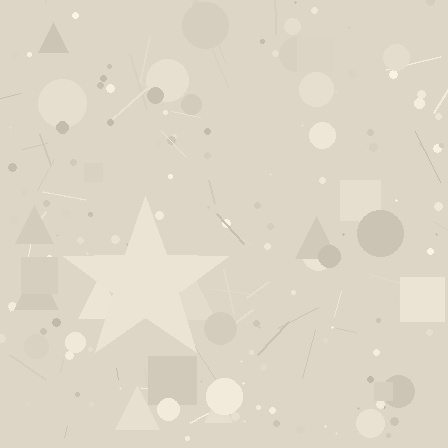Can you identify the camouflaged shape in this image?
The camouflaged shape is a star.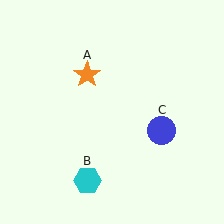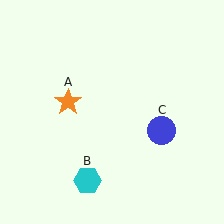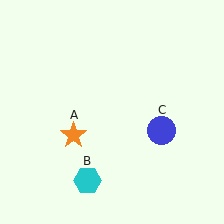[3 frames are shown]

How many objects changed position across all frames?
1 object changed position: orange star (object A).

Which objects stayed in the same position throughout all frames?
Cyan hexagon (object B) and blue circle (object C) remained stationary.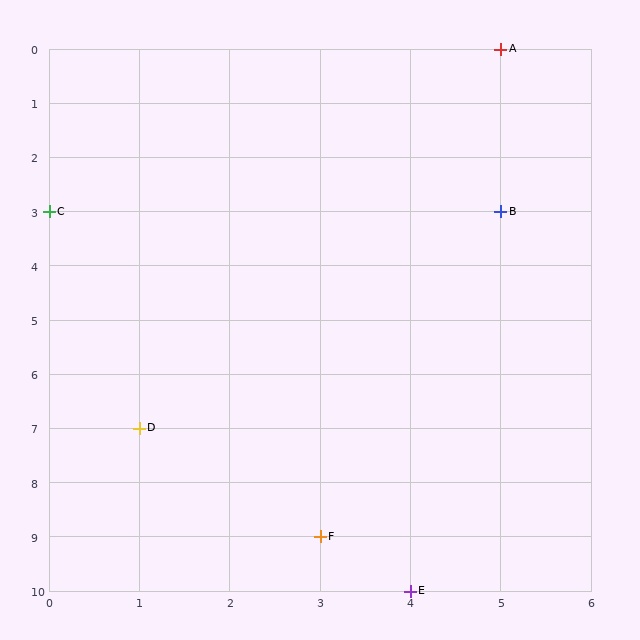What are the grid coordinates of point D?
Point D is at grid coordinates (1, 7).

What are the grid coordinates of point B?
Point B is at grid coordinates (5, 3).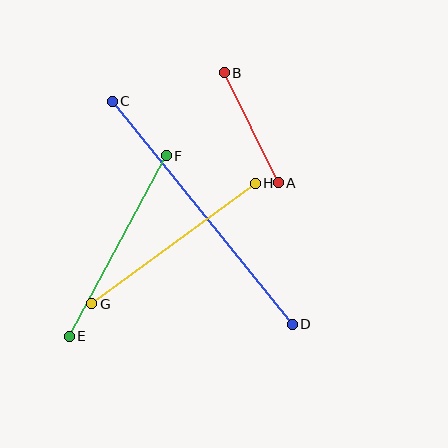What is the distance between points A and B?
The distance is approximately 123 pixels.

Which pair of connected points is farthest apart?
Points C and D are farthest apart.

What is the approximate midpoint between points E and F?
The midpoint is at approximately (118, 246) pixels.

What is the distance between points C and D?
The distance is approximately 287 pixels.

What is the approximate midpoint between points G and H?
The midpoint is at approximately (173, 244) pixels.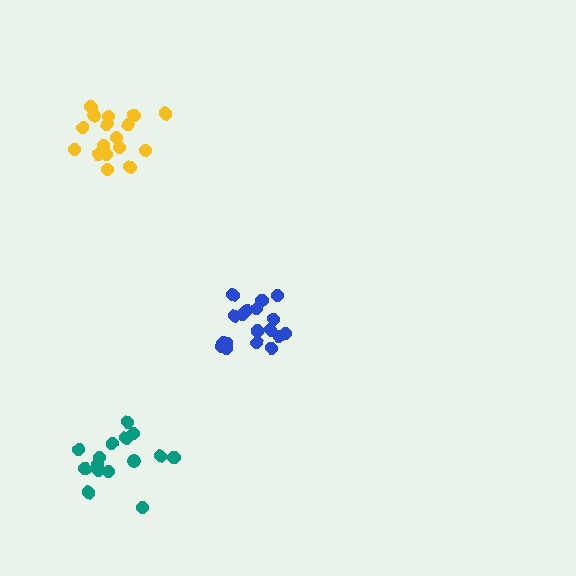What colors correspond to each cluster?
The clusters are colored: teal, blue, yellow.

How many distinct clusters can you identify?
There are 3 distinct clusters.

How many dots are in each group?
Group 1: 15 dots, Group 2: 18 dots, Group 3: 17 dots (50 total).